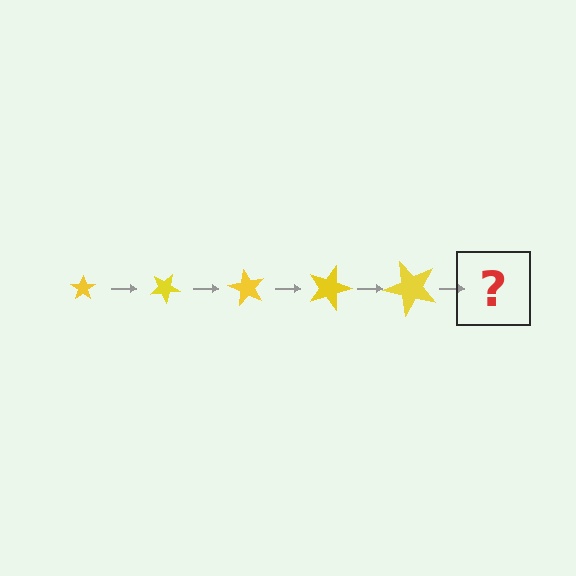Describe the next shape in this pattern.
It should be a star, larger than the previous one and rotated 150 degrees from the start.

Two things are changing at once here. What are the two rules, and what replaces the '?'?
The two rules are that the star grows larger each step and it rotates 30 degrees each step. The '?' should be a star, larger than the previous one and rotated 150 degrees from the start.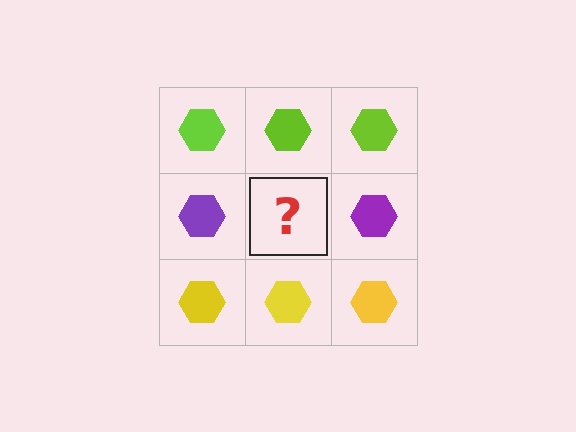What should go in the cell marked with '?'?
The missing cell should contain a purple hexagon.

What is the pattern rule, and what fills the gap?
The rule is that each row has a consistent color. The gap should be filled with a purple hexagon.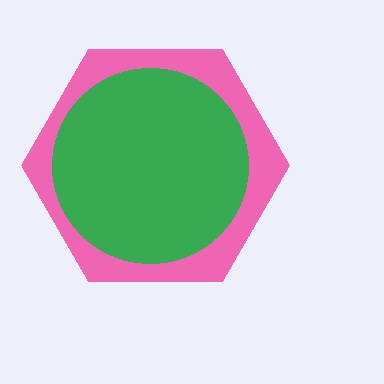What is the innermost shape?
The green circle.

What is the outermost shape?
The pink hexagon.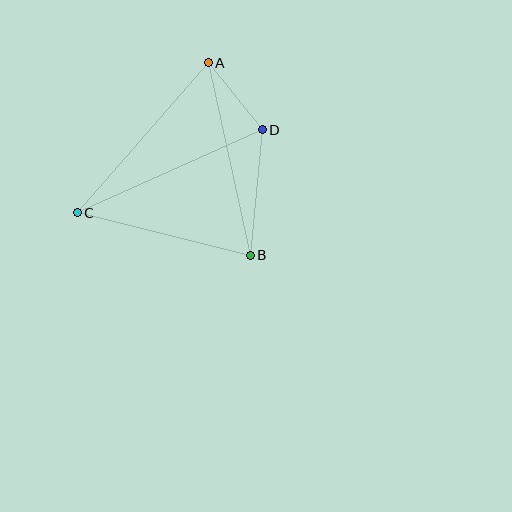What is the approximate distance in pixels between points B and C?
The distance between B and C is approximately 178 pixels.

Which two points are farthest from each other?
Points C and D are farthest from each other.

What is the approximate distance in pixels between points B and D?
The distance between B and D is approximately 126 pixels.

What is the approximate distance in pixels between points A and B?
The distance between A and B is approximately 197 pixels.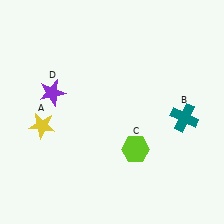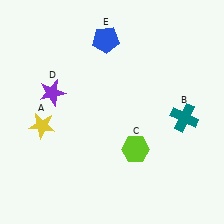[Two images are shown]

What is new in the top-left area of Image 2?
A blue pentagon (E) was added in the top-left area of Image 2.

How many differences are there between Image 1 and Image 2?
There is 1 difference between the two images.